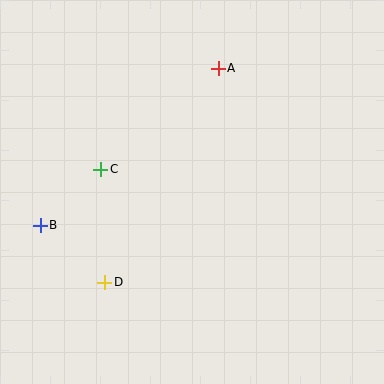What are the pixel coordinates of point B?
Point B is at (40, 225).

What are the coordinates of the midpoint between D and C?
The midpoint between D and C is at (103, 226).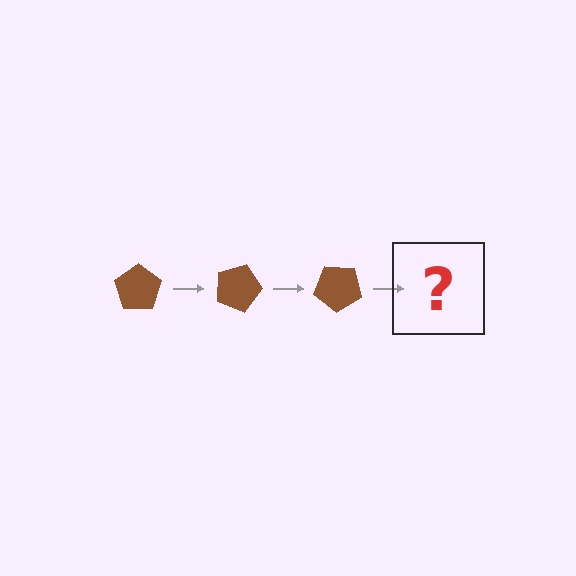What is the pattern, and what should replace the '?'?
The pattern is that the pentagon rotates 20 degrees each step. The '?' should be a brown pentagon rotated 60 degrees.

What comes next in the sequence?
The next element should be a brown pentagon rotated 60 degrees.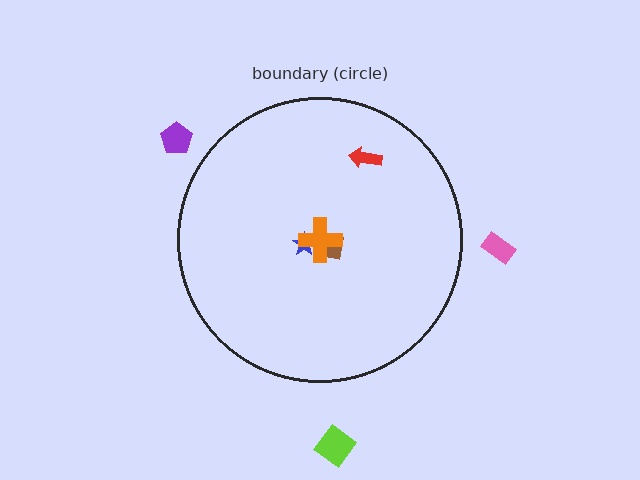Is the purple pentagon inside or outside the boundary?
Outside.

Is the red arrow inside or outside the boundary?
Inside.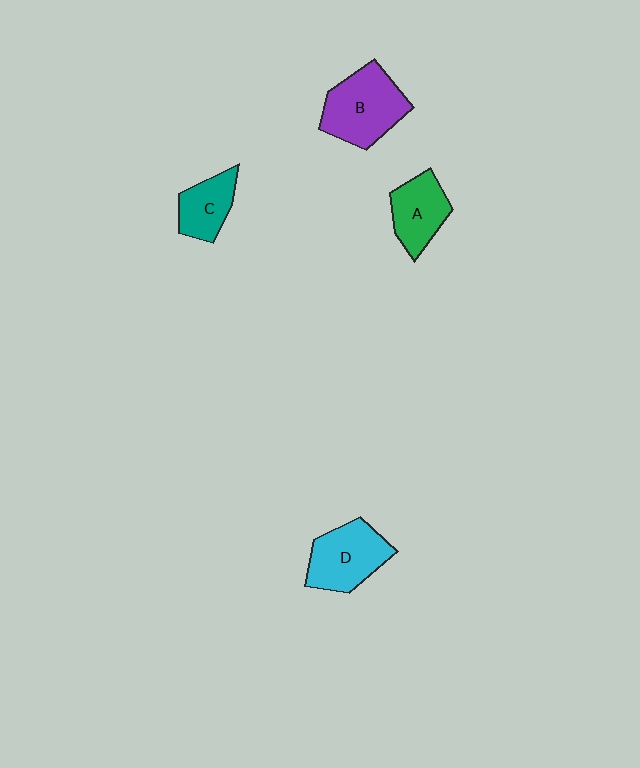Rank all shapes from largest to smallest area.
From largest to smallest: B (purple), D (cyan), A (green), C (teal).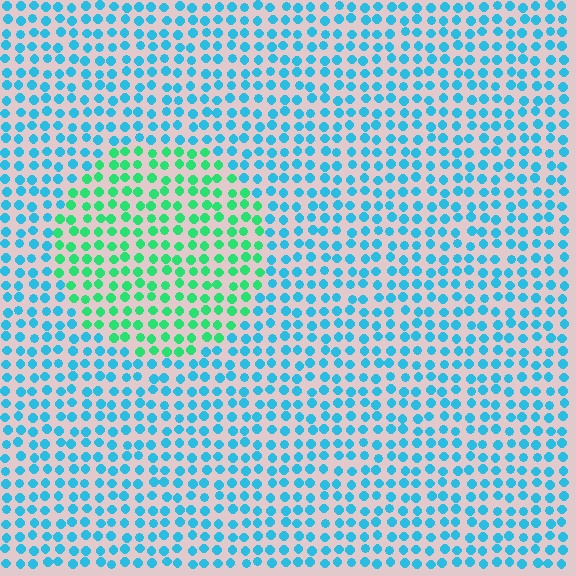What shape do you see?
I see a circle.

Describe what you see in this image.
The image is filled with small cyan elements in a uniform arrangement. A circle-shaped region is visible where the elements are tinted to a slightly different hue, forming a subtle color boundary.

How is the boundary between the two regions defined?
The boundary is defined purely by a slight shift in hue (about 48 degrees). Spacing, size, and orientation are identical on both sides.